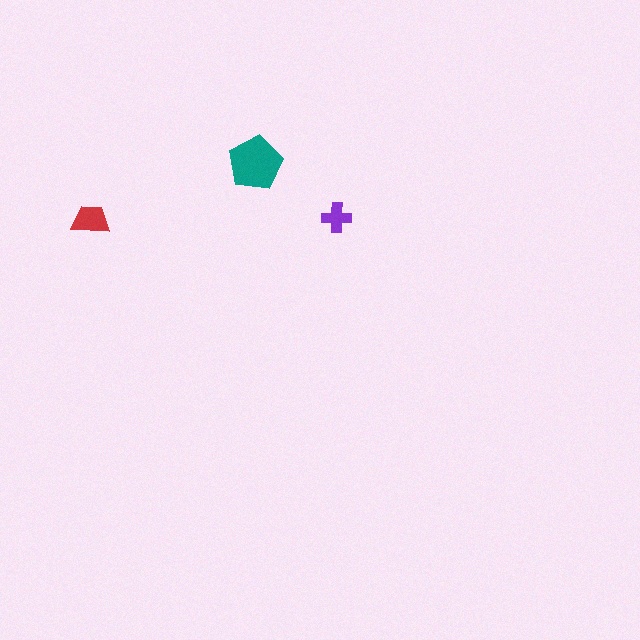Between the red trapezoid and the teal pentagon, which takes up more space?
The teal pentagon.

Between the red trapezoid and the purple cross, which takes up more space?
The red trapezoid.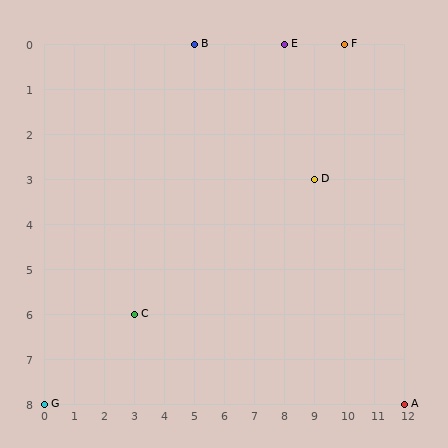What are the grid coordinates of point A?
Point A is at grid coordinates (12, 8).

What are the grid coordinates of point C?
Point C is at grid coordinates (3, 6).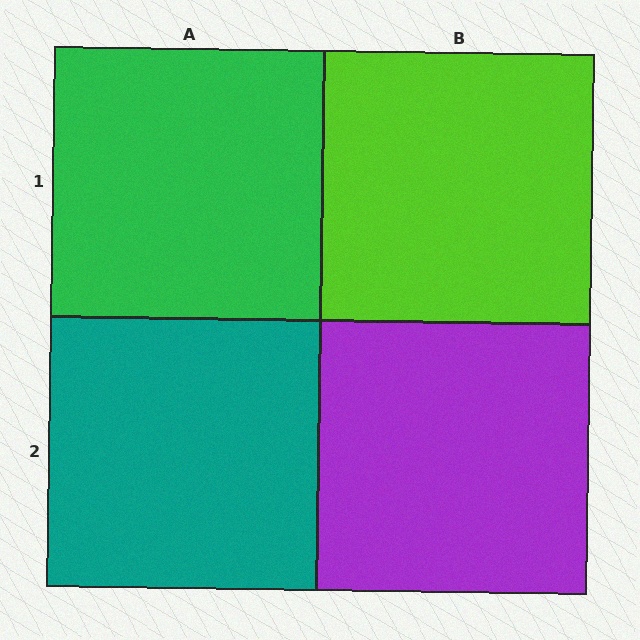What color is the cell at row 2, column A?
Teal.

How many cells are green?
1 cell is green.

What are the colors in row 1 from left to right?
Green, lime.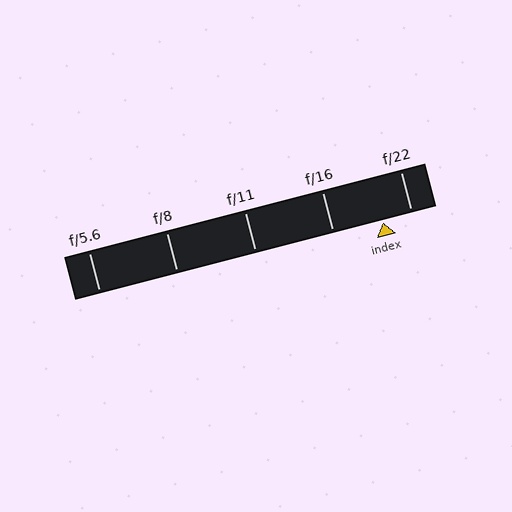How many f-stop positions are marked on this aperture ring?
There are 5 f-stop positions marked.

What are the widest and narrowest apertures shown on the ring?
The widest aperture shown is f/5.6 and the narrowest is f/22.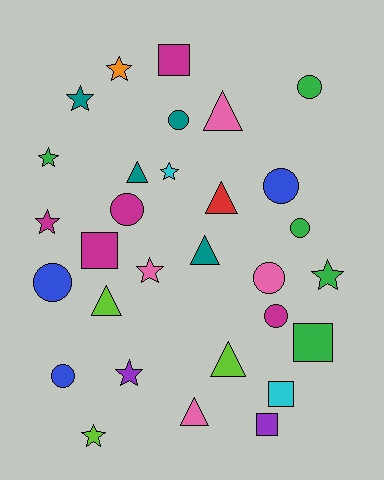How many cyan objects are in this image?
There are 2 cyan objects.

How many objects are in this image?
There are 30 objects.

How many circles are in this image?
There are 9 circles.